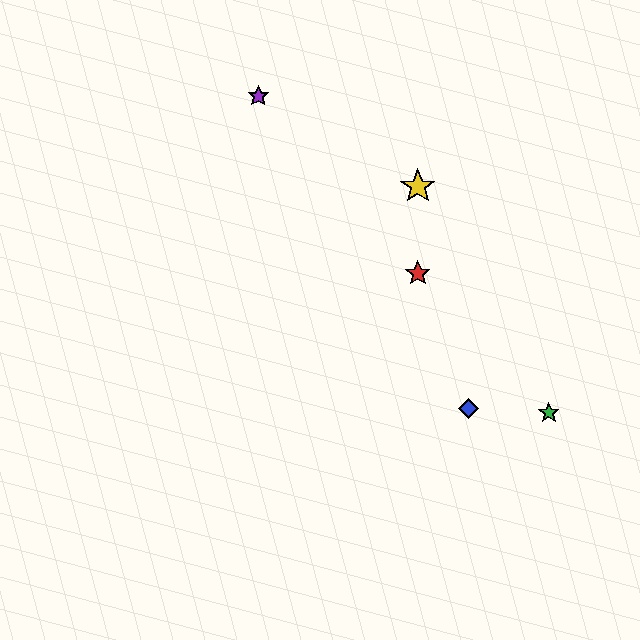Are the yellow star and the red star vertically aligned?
Yes, both are at x≈418.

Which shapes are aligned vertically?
The red star, the yellow star are aligned vertically.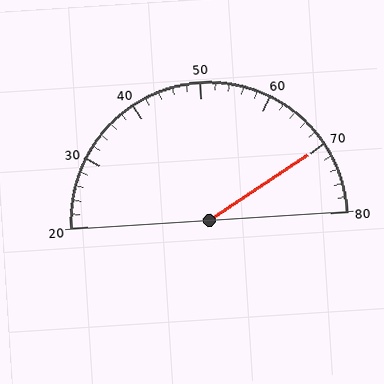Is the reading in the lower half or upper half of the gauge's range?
The reading is in the upper half of the range (20 to 80).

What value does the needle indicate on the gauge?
The needle indicates approximately 70.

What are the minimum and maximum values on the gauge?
The gauge ranges from 20 to 80.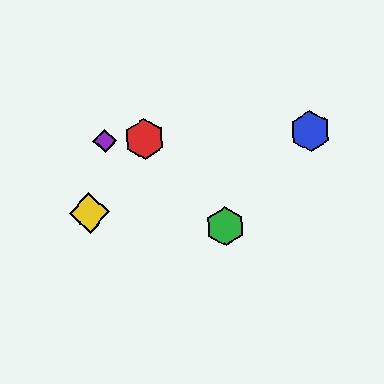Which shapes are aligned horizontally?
The red hexagon, the blue hexagon, the purple diamond are aligned horizontally.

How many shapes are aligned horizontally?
3 shapes (the red hexagon, the blue hexagon, the purple diamond) are aligned horizontally.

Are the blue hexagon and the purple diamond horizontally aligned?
Yes, both are at y≈131.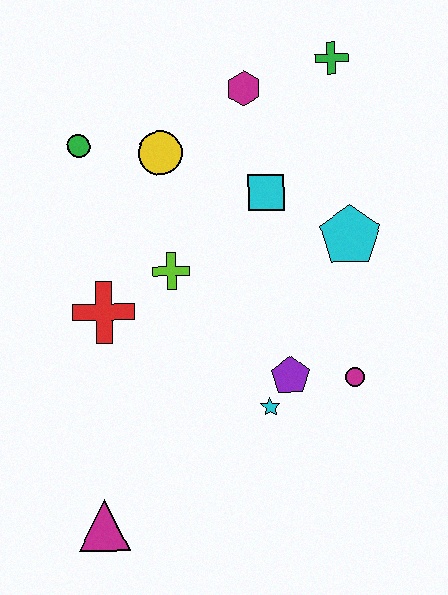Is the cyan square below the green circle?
Yes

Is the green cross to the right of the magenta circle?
No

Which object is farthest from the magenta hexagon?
The magenta triangle is farthest from the magenta hexagon.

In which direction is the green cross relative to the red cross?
The green cross is above the red cross.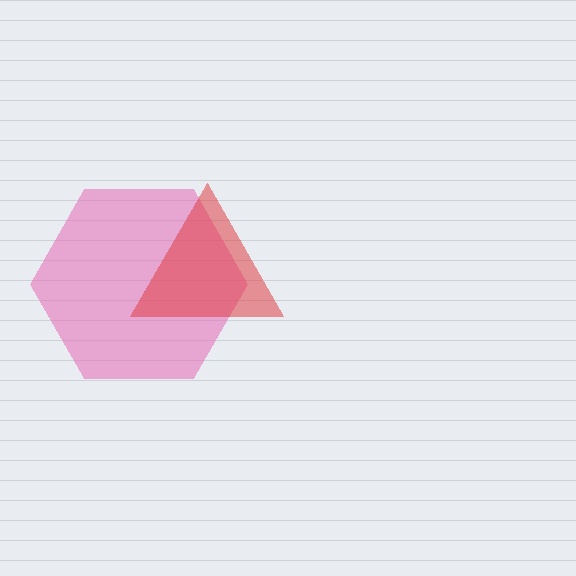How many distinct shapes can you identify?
There are 2 distinct shapes: a pink hexagon, a red triangle.